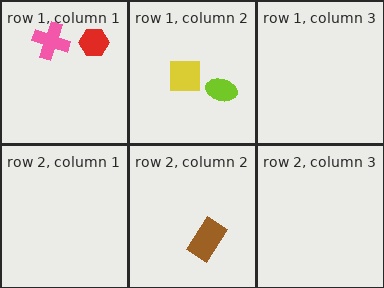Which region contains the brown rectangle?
The row 2, column 2 region.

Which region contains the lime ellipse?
The row 1, column 2 region.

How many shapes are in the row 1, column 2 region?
2.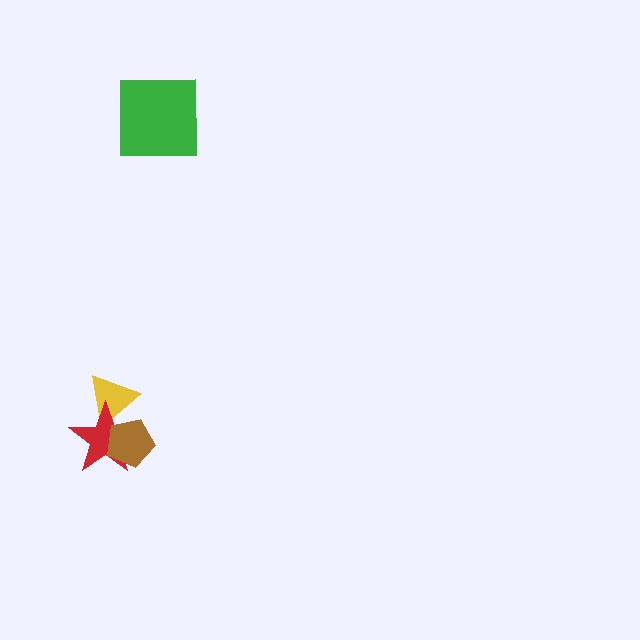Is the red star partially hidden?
Yes, it is partially covered by another shape.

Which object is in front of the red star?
The brown pentagon is in front of the red star.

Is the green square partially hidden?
No, no other shape covers it.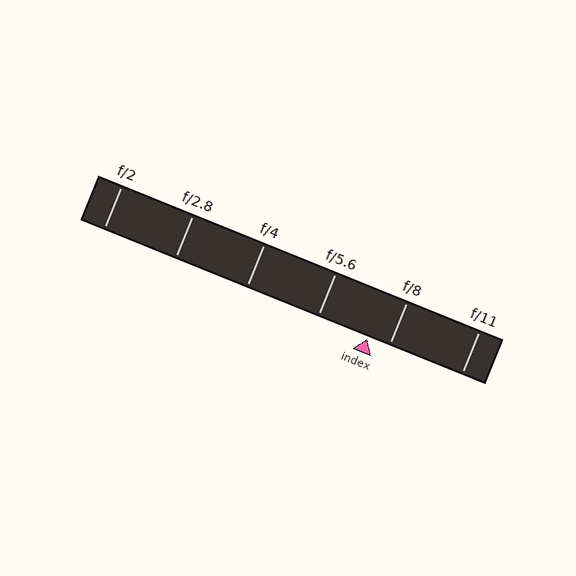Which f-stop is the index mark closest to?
The index mark is closest to f/8.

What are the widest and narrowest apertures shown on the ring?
The widest aperture shown is f/2 and the narrowest is f/11.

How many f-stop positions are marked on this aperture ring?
There are 6 f-stop positions marked.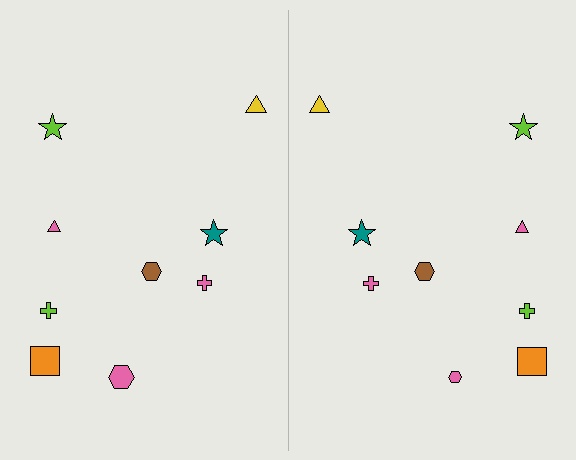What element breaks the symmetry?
The pink hexagon on the right side has a different size than its mirror counterpart.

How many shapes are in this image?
There are 18 shapes in this image.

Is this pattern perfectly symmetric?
No, the pattern is not perfectly symmetric. The pink hexagon on the right side has a different size than its mirror counterpart.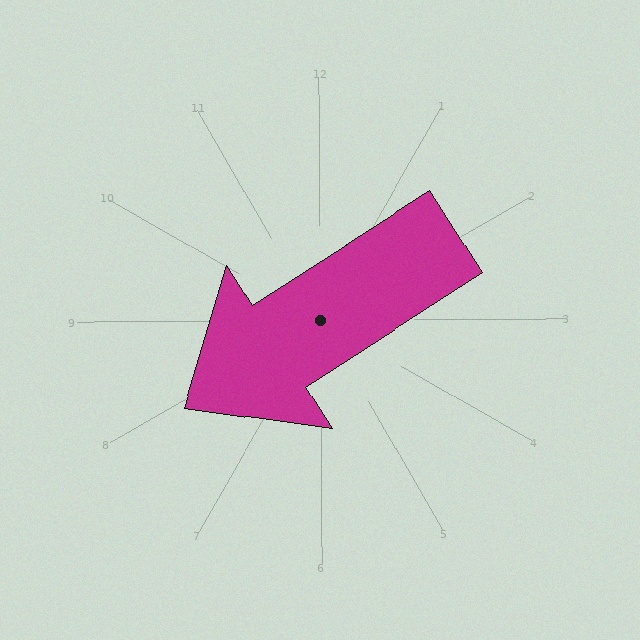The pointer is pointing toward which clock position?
Roughly 8 o'clock.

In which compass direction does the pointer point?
Southwest.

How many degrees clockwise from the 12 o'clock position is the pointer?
Approximately 238 degrees.